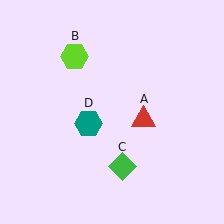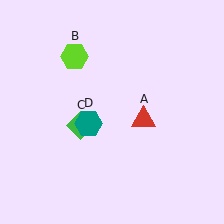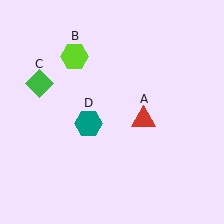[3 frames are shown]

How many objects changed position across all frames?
1 object changed position: green diamond (object C).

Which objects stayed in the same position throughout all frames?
Red triangle (object A) and lime hexagon (object B) and teal hexagon (object D) remained stationary.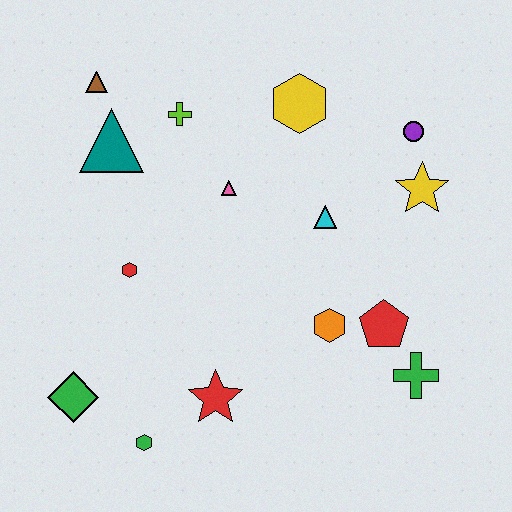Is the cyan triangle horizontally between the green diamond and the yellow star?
Yes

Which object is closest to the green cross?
The red pentagon is closest to the green cross.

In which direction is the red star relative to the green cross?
The red star is to the left of the green cross.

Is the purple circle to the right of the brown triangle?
Yes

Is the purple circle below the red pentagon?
No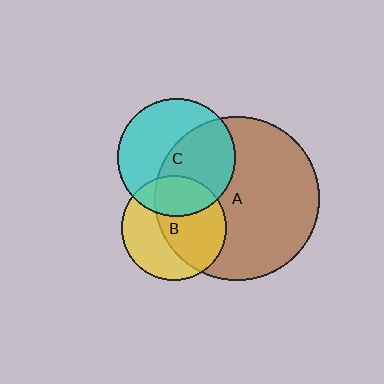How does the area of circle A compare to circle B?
Approximately 2.5 times.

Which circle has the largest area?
Circle A (brown).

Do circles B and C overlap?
Yes.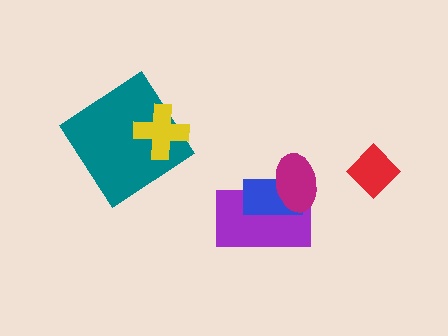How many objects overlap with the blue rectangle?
2 objects overlap with the blue rectangle.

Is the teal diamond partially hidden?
Yes, it is partially covered by another shape.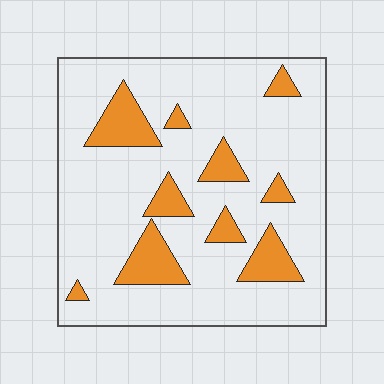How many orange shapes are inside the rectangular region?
10.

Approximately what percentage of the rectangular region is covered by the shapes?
Approximately 15%.